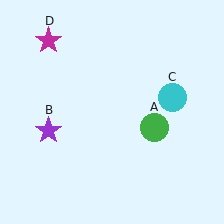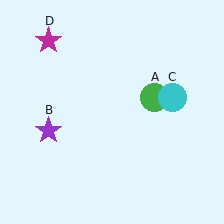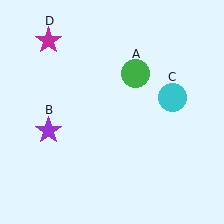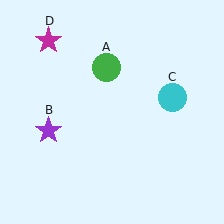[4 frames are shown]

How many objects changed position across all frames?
1 object changed position: green circle (object A).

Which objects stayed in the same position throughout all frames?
Purple star (object B) and cyan circle (object C) and magenta star (object D) remained stationary.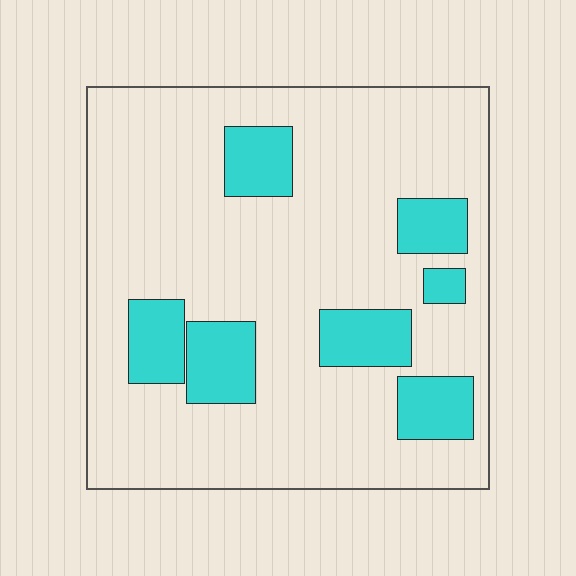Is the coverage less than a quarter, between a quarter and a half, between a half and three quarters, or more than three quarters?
Less than a quarter.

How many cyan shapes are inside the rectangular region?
7.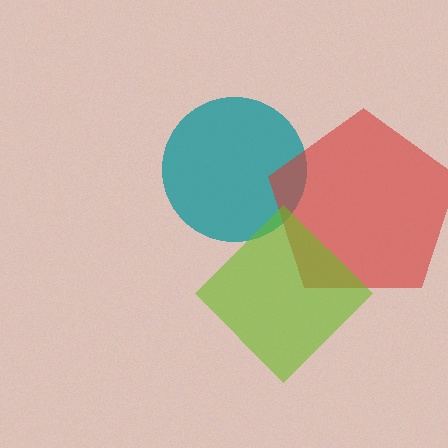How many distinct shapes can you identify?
There are 3 distinct shapes: a teal circle, a red pentagon, a lime diamond.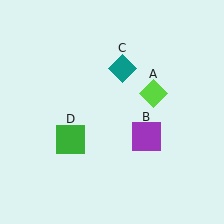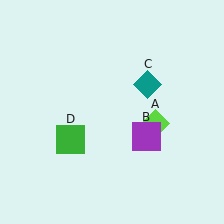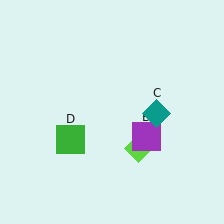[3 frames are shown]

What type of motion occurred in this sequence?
The lime diamond (object A), teal diamond (object C) rotated clockwise around the center of the scene.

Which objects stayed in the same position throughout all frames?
Purple square (object B) and green square (object D) remained stationary.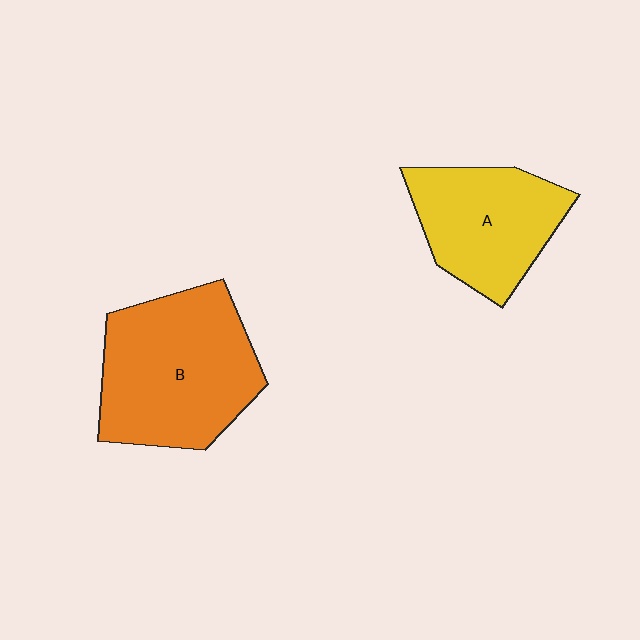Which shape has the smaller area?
Shape A (yellow).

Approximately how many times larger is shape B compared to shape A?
Approximately 1.4 times.